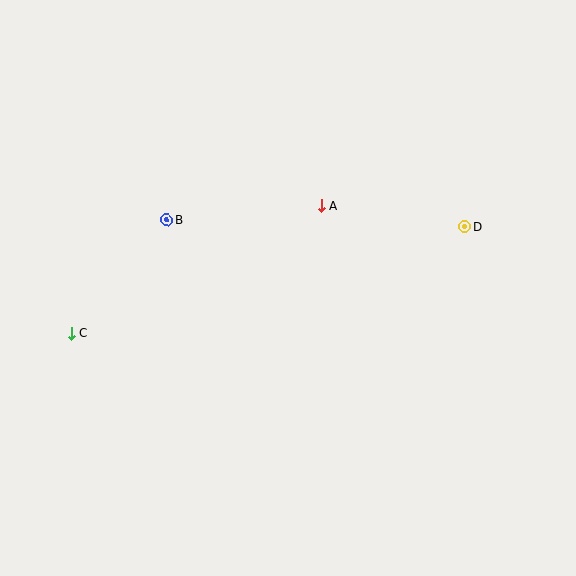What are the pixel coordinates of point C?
Point C is at (71, 333).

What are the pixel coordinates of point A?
Point A is at (321, 206).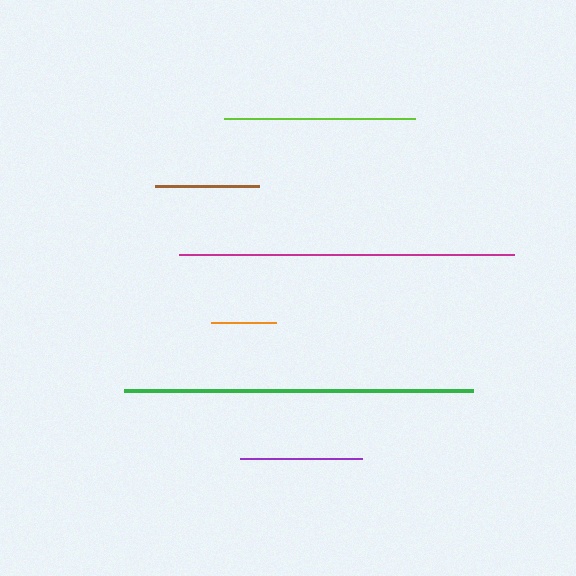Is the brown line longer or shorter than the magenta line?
The magenta line is longer than the brown line.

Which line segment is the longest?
The green line is the longest at approximately 348 pixels.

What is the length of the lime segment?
The lime segment is approximately 191 pixels long.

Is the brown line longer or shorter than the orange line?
The brown line is longer than the orange line.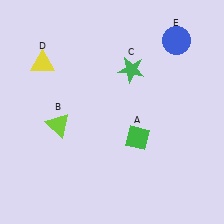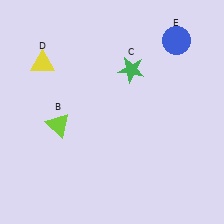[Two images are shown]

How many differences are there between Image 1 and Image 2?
There is 1 difference between the two images.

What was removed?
The green diamond (A) was removed in Image 2.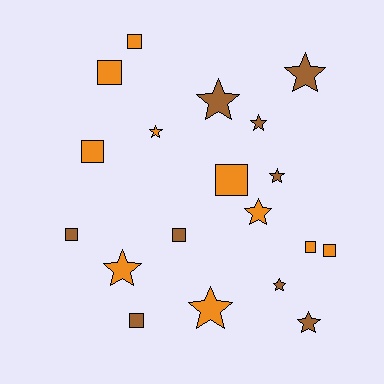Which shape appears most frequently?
Star, with 10 objects.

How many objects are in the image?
There are 19 objects.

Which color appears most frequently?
Orange, with 10 objects.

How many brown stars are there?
There are 6 brown stars.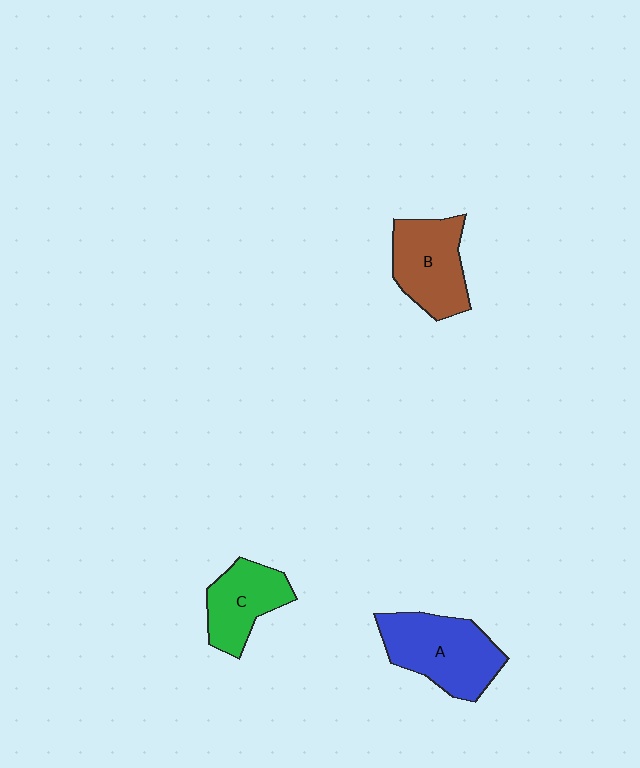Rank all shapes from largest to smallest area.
From largest to smallest: A (blue), B (brown), C (green).